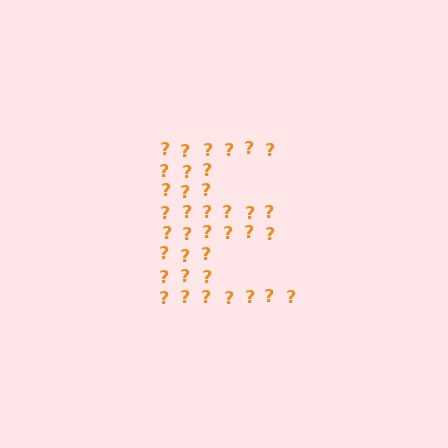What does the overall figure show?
The overall figure shows the letter E.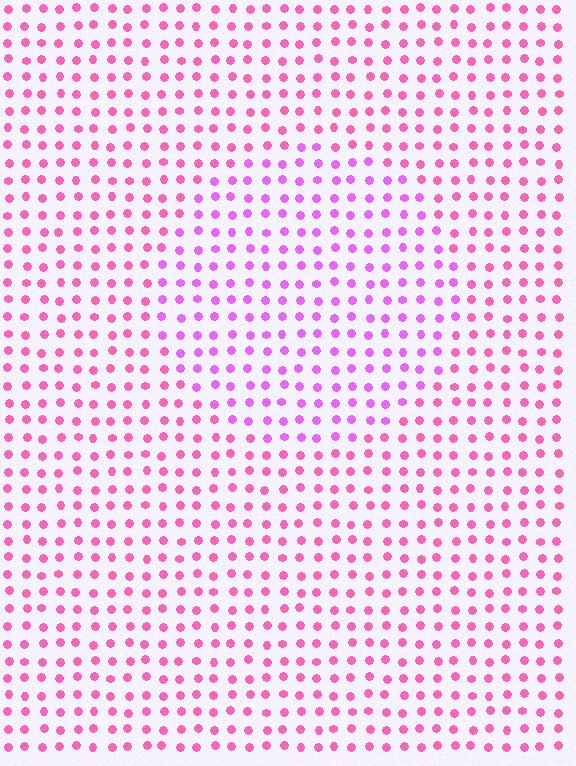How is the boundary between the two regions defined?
The boundary is defined purely by a slight shift in hue (about 32 degrees). Spacing, size, and orientation are identical on both sides.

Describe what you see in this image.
The image is filled with small pink elements in a uniform arrangement. A circle-shaped region is visible where the elements are tinted to a slightly different hue, forming a subtle color boundary.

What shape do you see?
I see a circle.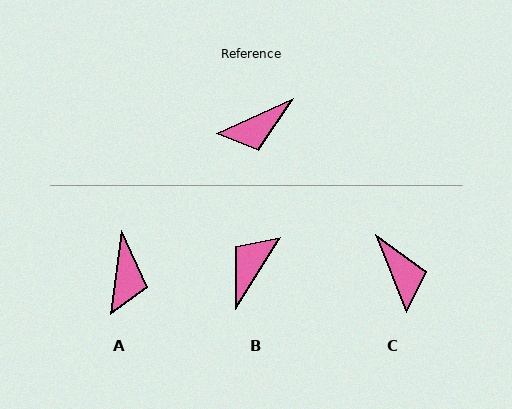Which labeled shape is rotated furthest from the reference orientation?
B, about 147 degrees away.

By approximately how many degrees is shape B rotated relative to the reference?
Approximately 147 degrees clockwise.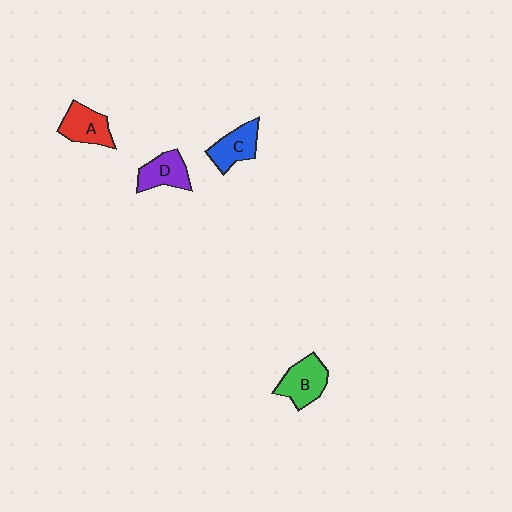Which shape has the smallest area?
Shape D (purple).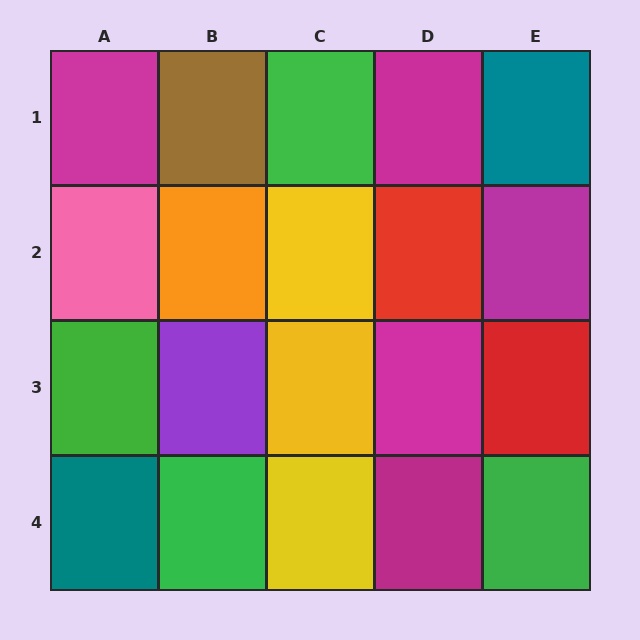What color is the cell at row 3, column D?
Magenta.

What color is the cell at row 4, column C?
Yellow.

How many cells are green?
4 cells are green.